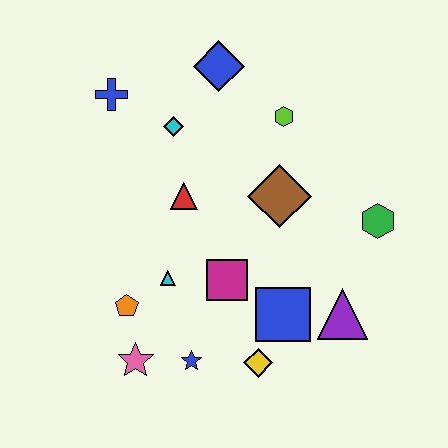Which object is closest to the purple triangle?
The blue square is closest to the purple triangle.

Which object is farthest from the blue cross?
The purple triangle is farthest from the blue cross.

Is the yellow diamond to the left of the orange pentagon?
No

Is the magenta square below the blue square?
No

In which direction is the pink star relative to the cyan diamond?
The pink star is below the cyan diamond.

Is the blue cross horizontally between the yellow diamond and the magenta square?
No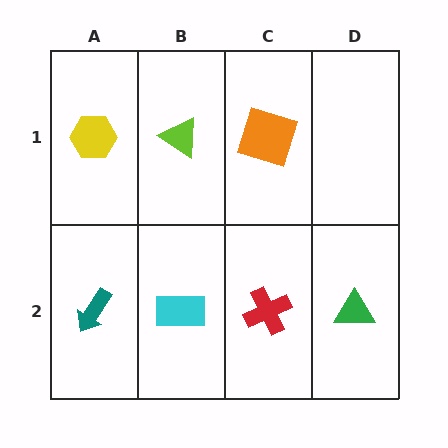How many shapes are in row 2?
4 shapes.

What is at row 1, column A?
A yellow hexagon.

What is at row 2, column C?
A red cross.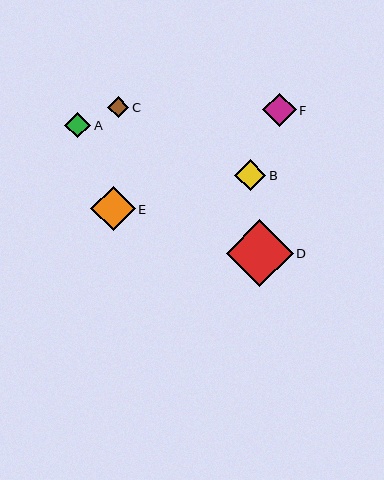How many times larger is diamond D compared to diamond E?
Diamond D is approximately 1.5 times the size of diamond E.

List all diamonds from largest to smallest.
From largest to smallest: D, E, F, B, A, C.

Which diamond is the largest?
Diamond D is the largest with a size of approximately 67 pixels.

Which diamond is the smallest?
Diamond C is the smallest with a size of approximately 21 pixels.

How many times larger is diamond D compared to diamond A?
Diamond D is approximately 2.6 times the size of diamond A.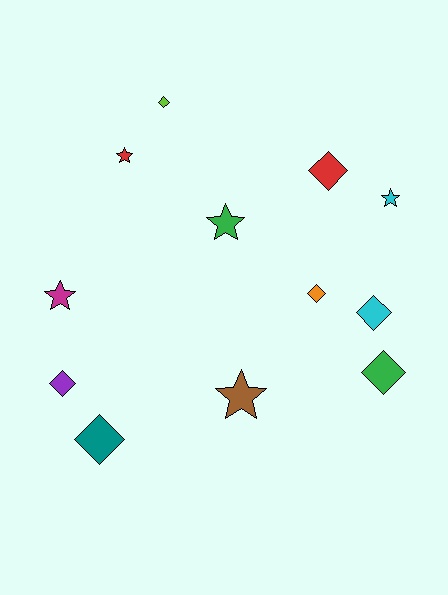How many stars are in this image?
There are 5 stars.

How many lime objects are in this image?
There is 1 lime object.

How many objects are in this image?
There are 12 objects.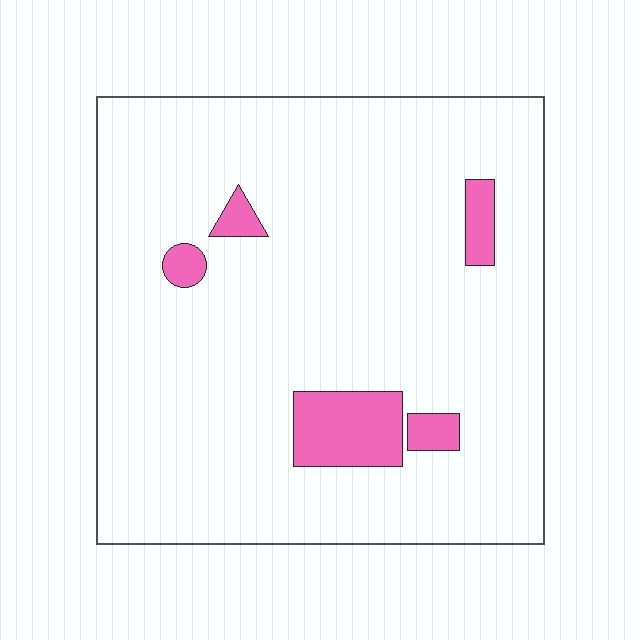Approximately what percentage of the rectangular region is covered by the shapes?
Approximately 10%.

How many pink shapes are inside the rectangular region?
5.